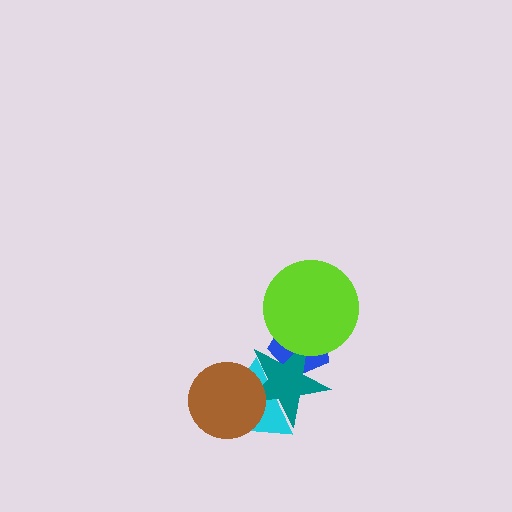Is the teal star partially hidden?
Yes, it is partially covered by another shape.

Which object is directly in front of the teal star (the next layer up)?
The lime circle is directly in front of the teal star.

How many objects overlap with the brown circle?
2 objects overlap with the brown circle.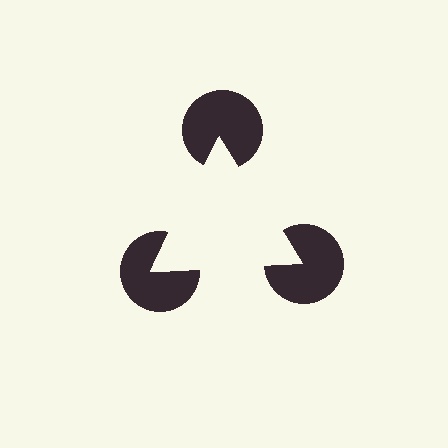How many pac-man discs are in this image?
There are 3 — one at each vertex of the illusory triangle.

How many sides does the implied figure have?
3 sides.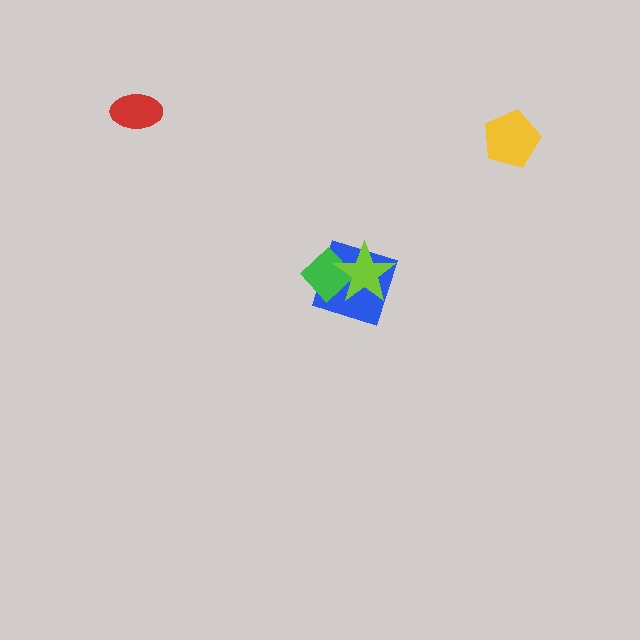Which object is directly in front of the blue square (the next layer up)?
The green diamond is directly in front of the blue square.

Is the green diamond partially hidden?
Yes, it is partially covered by another shape.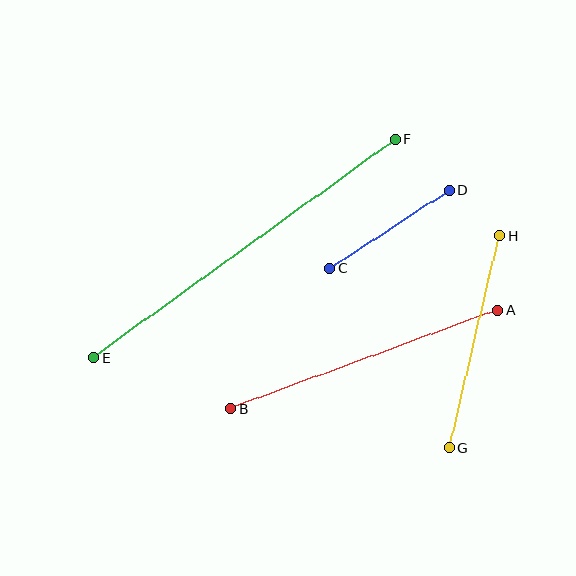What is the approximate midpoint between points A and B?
The midpoint is at approximately (364, 359) pixels.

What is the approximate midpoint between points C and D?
The midpoint is at approximately (389, 229) pixels.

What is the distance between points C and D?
The distance is approximately 142 pixels.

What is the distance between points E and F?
The distance is approximately 372 pixels.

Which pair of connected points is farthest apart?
Points E and F are farthest apart.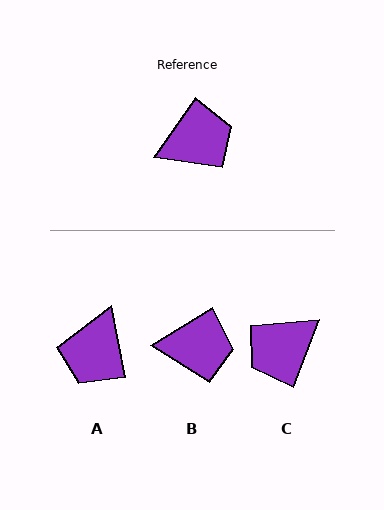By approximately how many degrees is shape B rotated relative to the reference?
Approximately 24 degrees clockwise.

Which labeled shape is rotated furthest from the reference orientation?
C, about 166 degrees away.